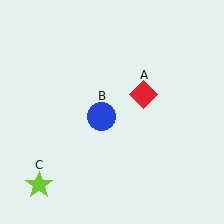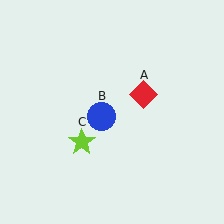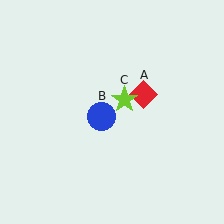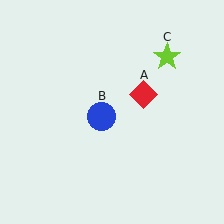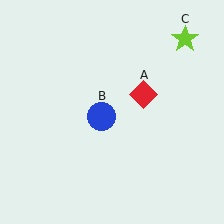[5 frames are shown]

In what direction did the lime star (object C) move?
The lime star (object C) moved up and to the right.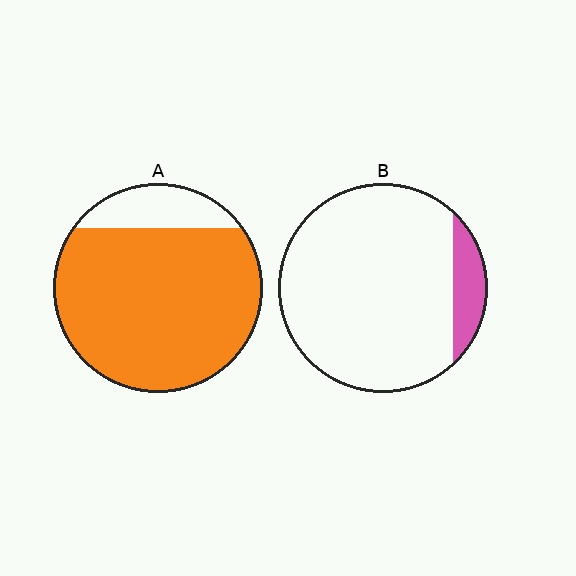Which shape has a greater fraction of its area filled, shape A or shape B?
Shape A.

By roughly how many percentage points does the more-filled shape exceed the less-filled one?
By roughly 75 percentage points (A over B).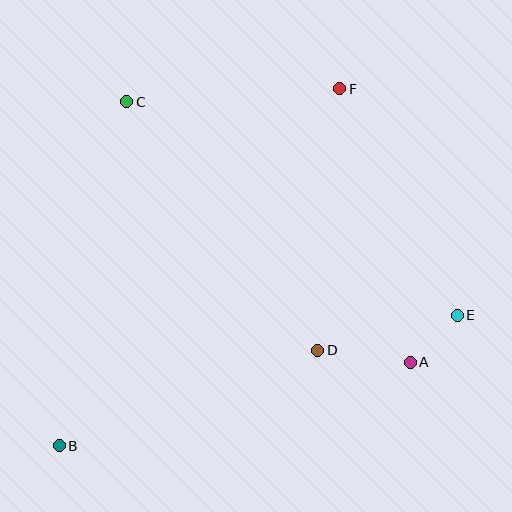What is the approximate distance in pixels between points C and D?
The distance between C and D is approximately 313 pixels.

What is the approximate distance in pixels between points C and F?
The distance between C and F is approximately 213 pixels.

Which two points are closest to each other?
Points A and E are closest to each other.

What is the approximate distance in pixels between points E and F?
The distance between E and F is approximately 255 pixels.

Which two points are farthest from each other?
Points B and F are farthest from each other.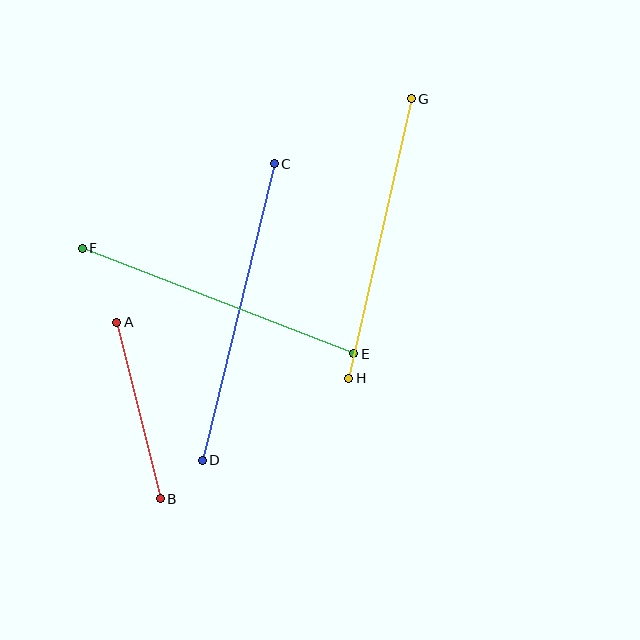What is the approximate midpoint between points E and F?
The midpoint is at approximately (218, 301) pixels.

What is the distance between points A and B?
The distance is approximately 181 pixels.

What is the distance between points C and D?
The distance is approximately 305 pixels.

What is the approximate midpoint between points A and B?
The midpoint is at approximately (138, 411) pixels.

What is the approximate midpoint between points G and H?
The midpoint is at approximately (380, 239) pixels.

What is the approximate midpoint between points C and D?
The midpoint is at approximately (238, 312) pixels.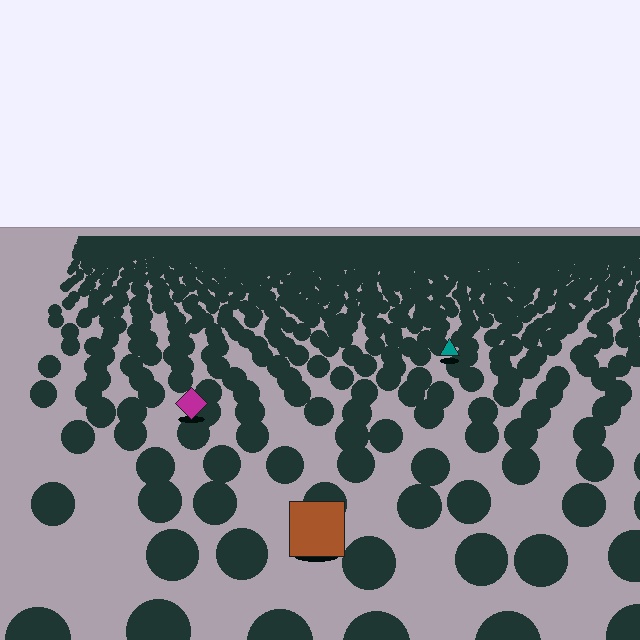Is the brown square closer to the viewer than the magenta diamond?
Yes. The brown square is closer — you can tell from the texture gradient: the ground texture is coarser near it.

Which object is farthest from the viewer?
The teal triangle is farthest from the viewer. It appears smaller and the ground texture around it is denser.